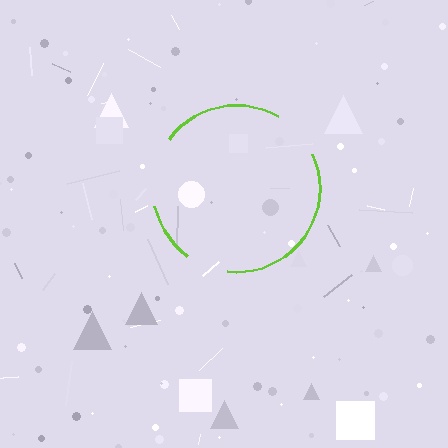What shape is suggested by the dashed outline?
The dashed outline suggests a circle.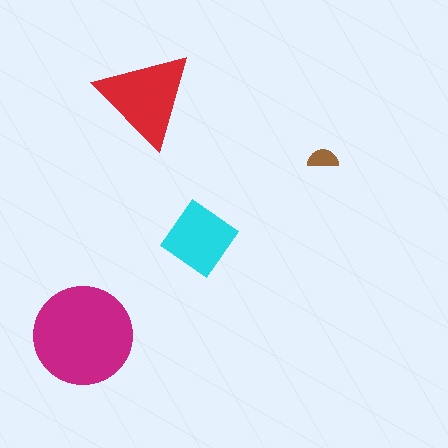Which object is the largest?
The magenta circle.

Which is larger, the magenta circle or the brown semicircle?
The magenta circle.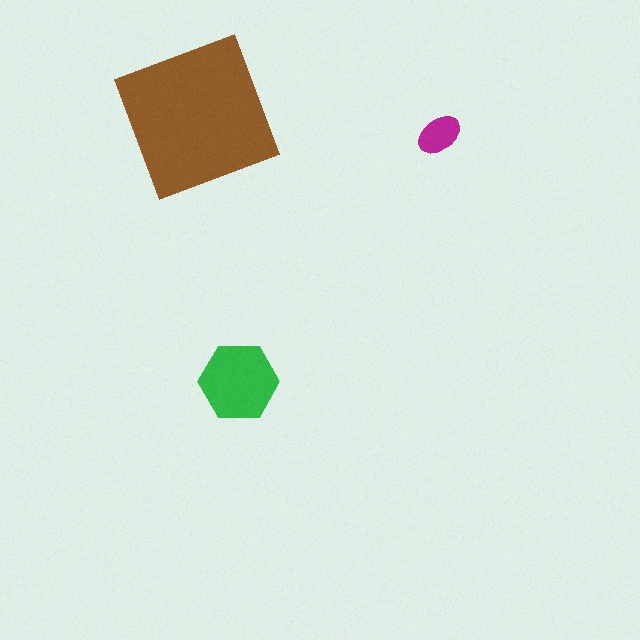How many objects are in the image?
There are 3 objects in the image.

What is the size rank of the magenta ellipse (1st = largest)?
3rd.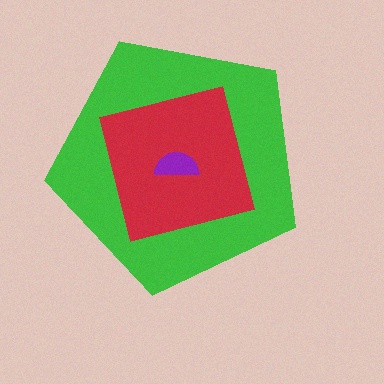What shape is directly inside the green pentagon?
The red square.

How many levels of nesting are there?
3.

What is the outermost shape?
The green pentagon.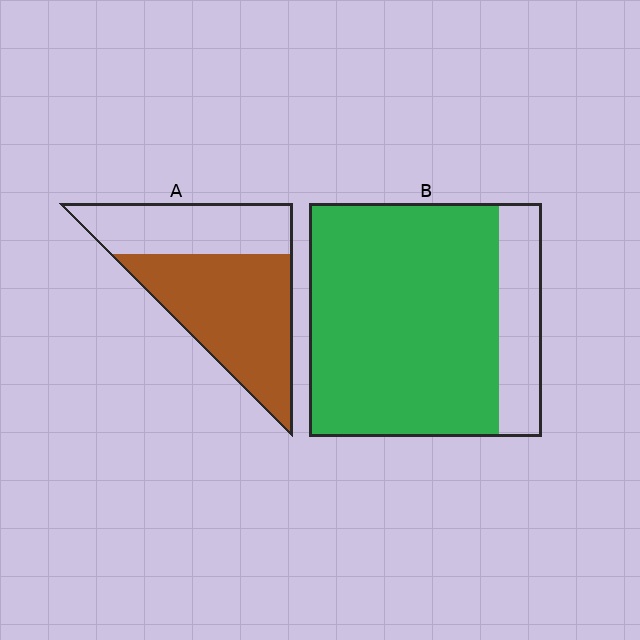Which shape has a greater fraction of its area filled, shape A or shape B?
Shape B.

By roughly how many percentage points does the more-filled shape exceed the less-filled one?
By roughly 20 percentage points (B over A).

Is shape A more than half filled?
Yes.